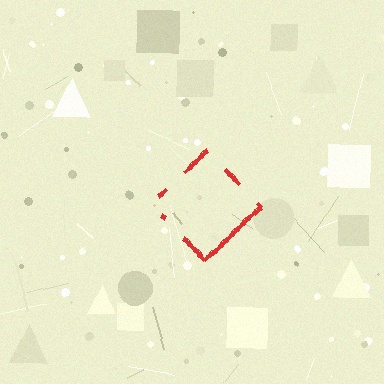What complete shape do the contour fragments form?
The contour fragments form a diamond.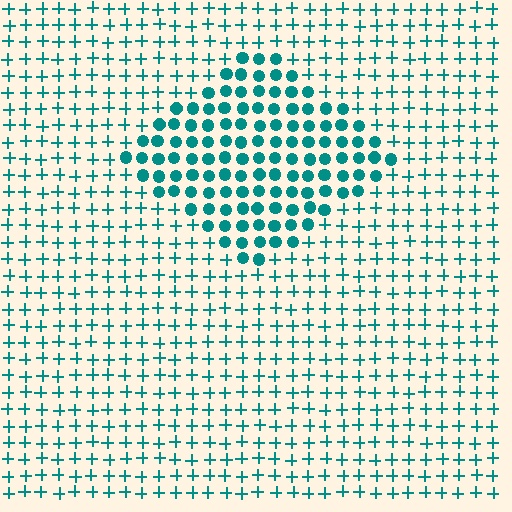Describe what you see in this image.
The image is filled with small teal elements arranged in a uniform grid. A diamond-shaped region contains circles, while the surrounding area contains plus signs. The boundary is defined purely by the change in element shape.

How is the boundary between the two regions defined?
The boundary is defined by a change in element shape: circles inside vs. plus signs outside. All elements share the same color and spacing.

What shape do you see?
I see a diamond.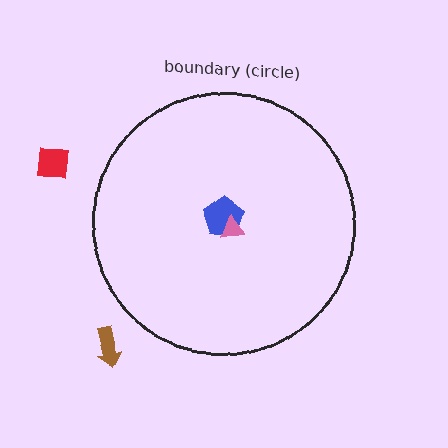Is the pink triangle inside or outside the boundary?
Inside.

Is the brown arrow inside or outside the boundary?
Outside.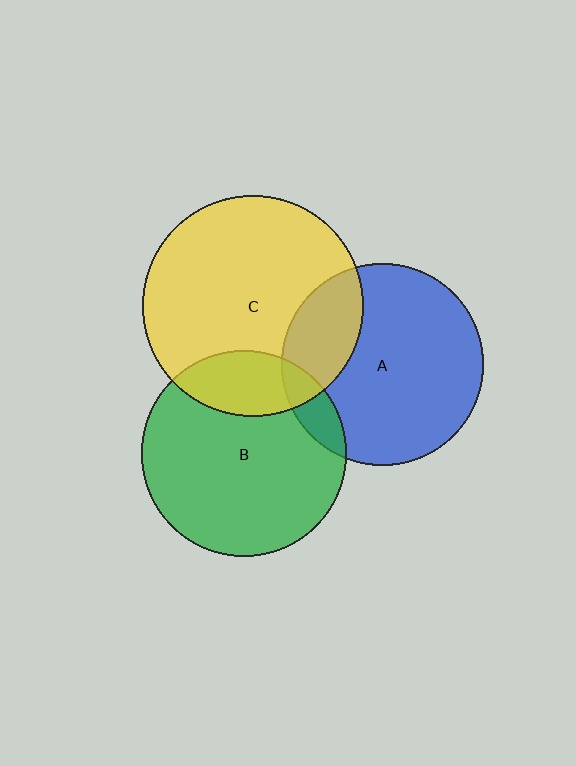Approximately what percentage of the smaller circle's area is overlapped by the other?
Approximately 20%.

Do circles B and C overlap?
Yes.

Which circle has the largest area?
Circle C (yellow).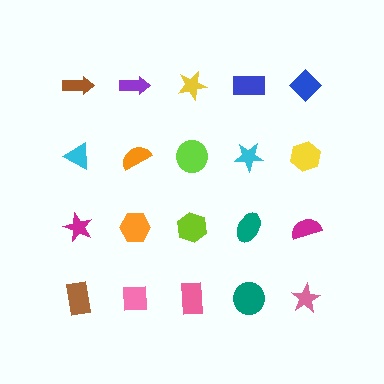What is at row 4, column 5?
A pink star.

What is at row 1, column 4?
A blue rectangle.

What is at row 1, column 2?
A purple arrow.